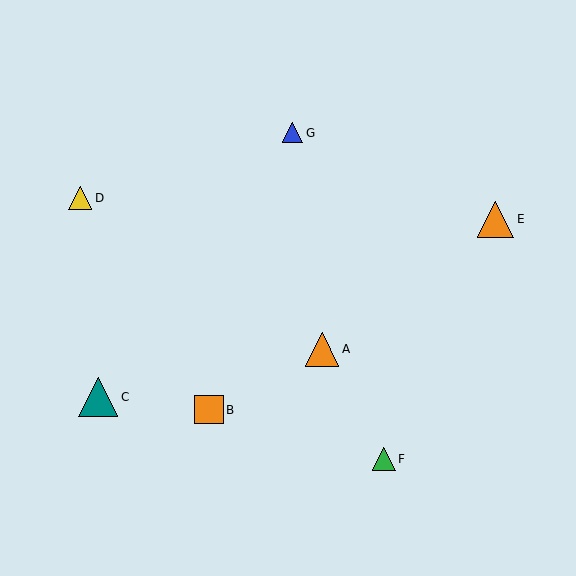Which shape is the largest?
The teal triangle (labeled C) is the largest.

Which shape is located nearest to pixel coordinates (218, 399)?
The orange square (labeled B) at (209, 410) is nearest to that location.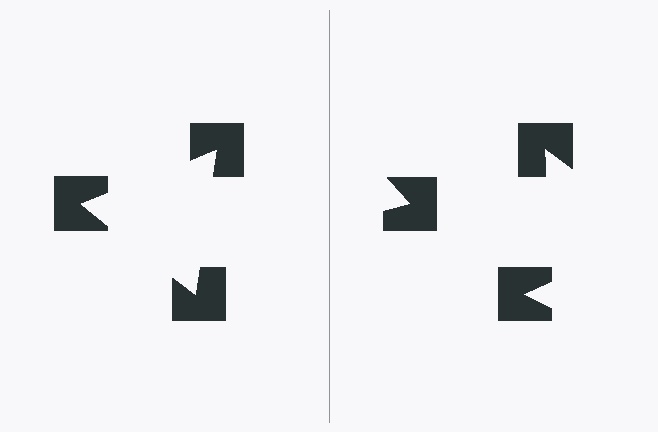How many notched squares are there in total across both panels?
6 — 3 on each side.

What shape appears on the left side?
An illusory triangle.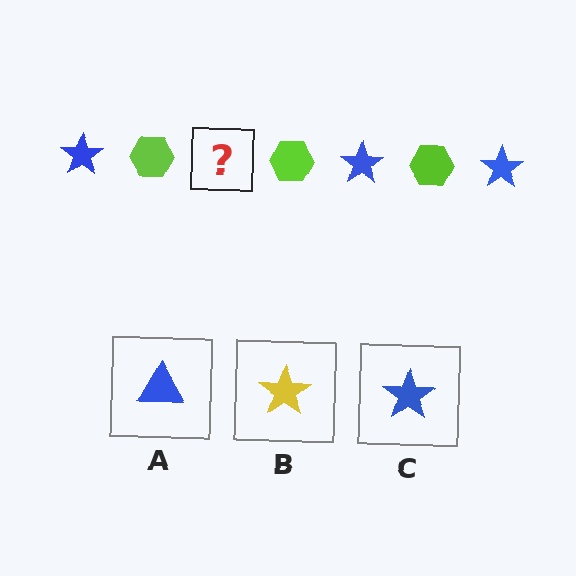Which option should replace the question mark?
Option C.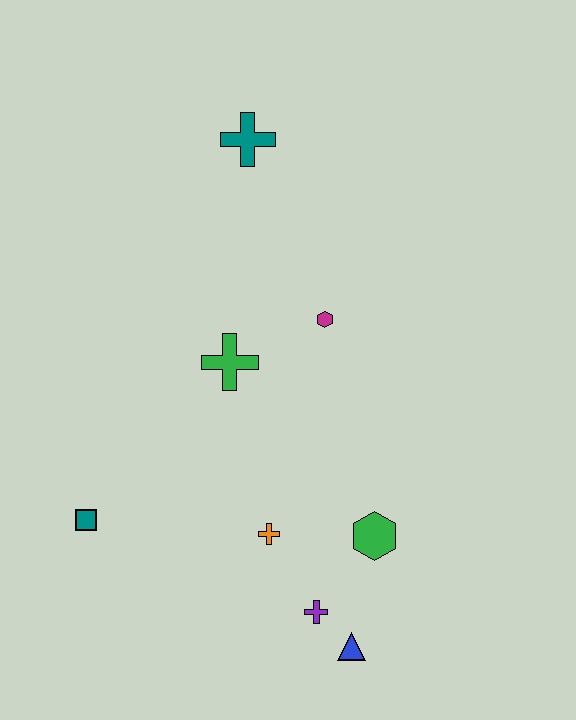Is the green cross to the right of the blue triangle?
No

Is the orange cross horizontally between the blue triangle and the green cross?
Yes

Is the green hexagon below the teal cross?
Yes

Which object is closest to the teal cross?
The magenta hexagon is closest to the teal cross.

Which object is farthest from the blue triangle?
The teal cross is farthest from the blue triangle.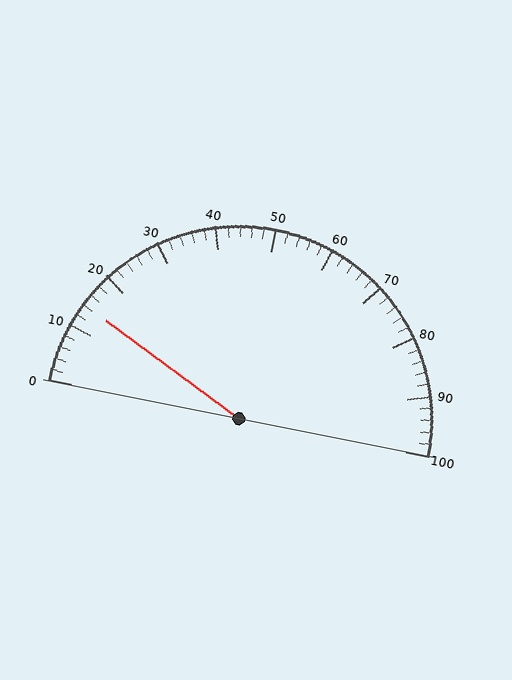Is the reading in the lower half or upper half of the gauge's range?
The reading is in the lower half of the range (0 to 100).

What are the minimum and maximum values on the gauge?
The gauge ranges from 0 to 100.